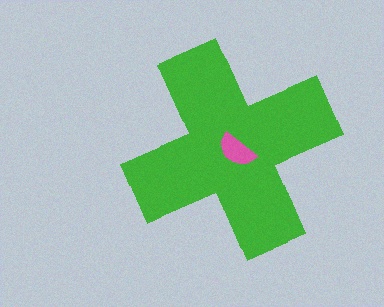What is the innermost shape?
The pink semicircle.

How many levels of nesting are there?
2.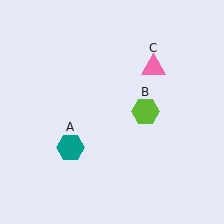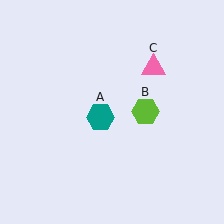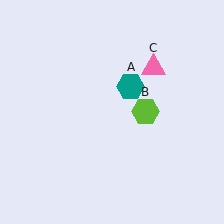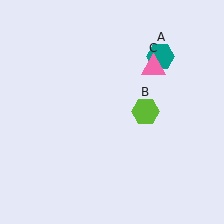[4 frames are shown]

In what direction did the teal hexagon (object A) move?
The teal hexagon (object A) moved up and to the right.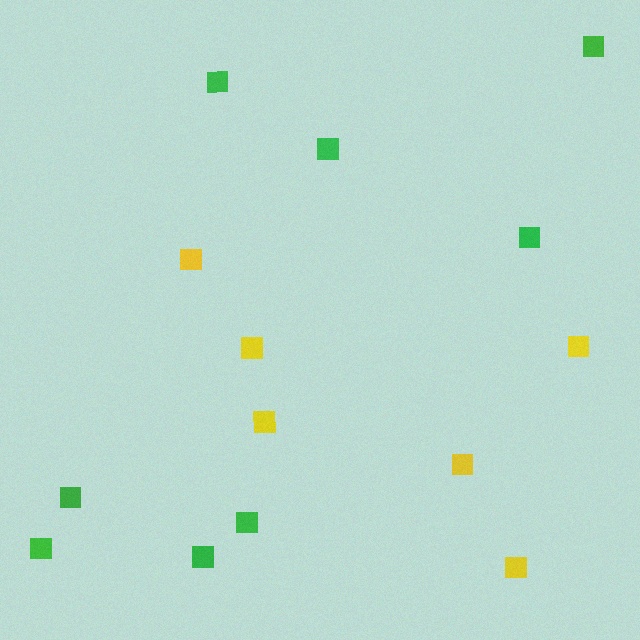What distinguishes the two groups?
There are 2 groups: one group of yellow squares (6) and one group of green squares (8).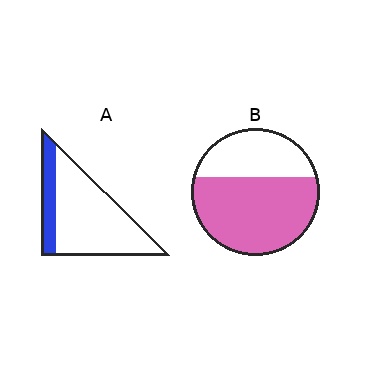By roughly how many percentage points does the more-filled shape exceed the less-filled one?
By roughly 45 percentage points (B over A).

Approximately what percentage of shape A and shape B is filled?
A is approximately 20% and B is approximately 65%.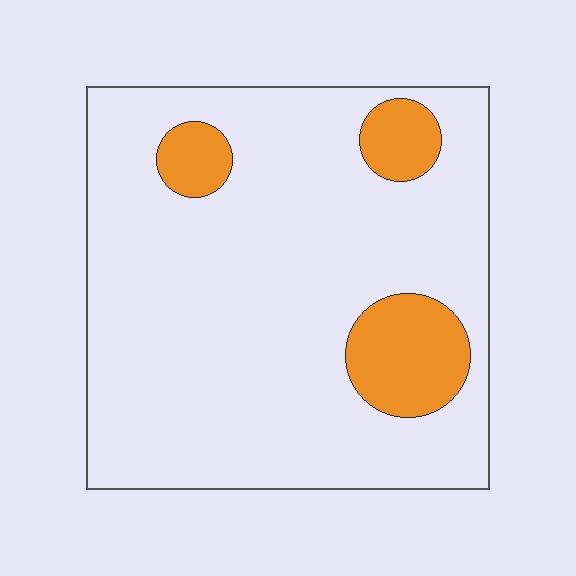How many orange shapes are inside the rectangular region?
3.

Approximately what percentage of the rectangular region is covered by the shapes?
Approximately 15%.